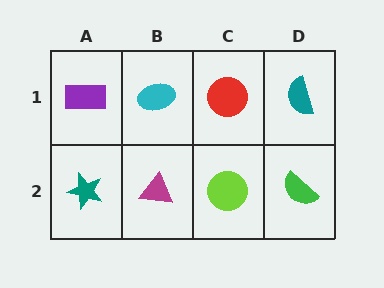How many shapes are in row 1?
4 shapes.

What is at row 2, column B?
A magenta triangle.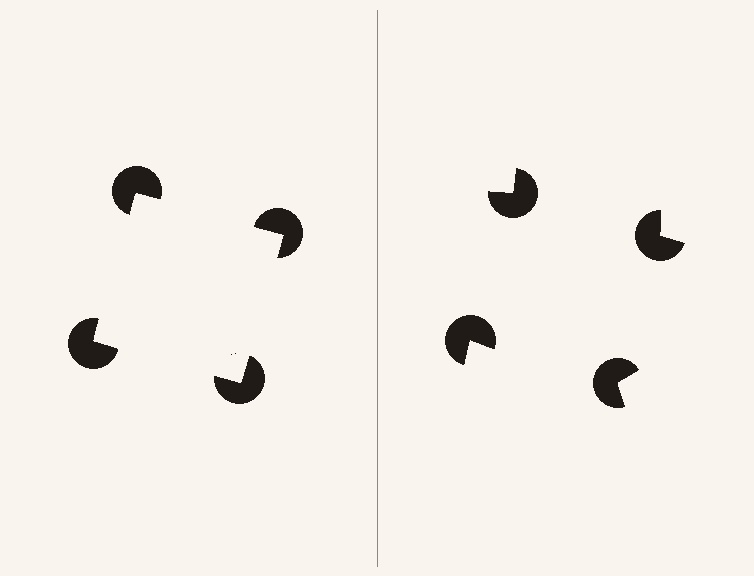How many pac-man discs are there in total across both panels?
8 — 4 on each side.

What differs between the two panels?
The pac-man discs are positioned identically on both sides; only the wedge orientations differ. On the left they align to a square; on the right they are misaligned.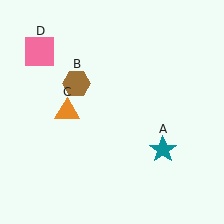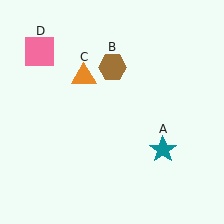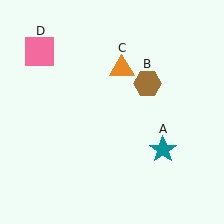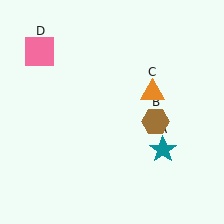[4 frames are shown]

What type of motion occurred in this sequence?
The brown hexagon (object B), orange triangle (object C) rotated clockwise around the center of the scene.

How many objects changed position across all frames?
2 objects changed position: brown hexagon (object B), orange triangle (object C).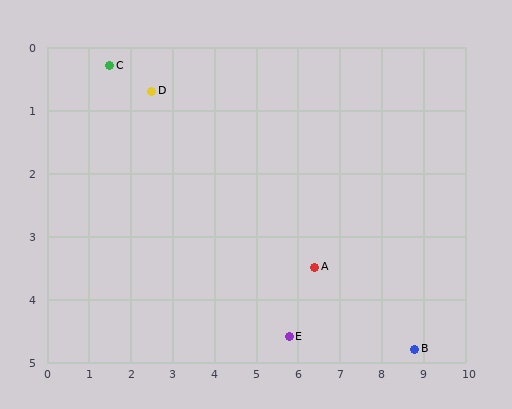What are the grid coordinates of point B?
Point B is at approximately (8.8, 4.8).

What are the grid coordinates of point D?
Point D is at approximately (2.5, 0.7).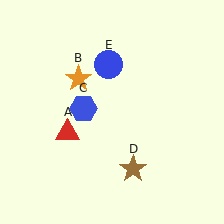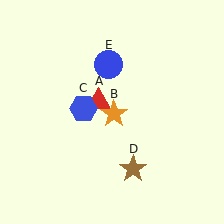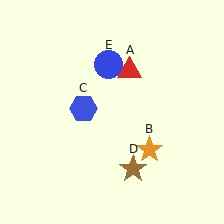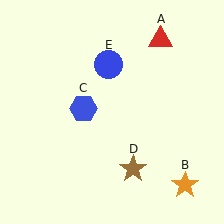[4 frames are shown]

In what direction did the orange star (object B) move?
The orange star (object B) moved down and to the right.